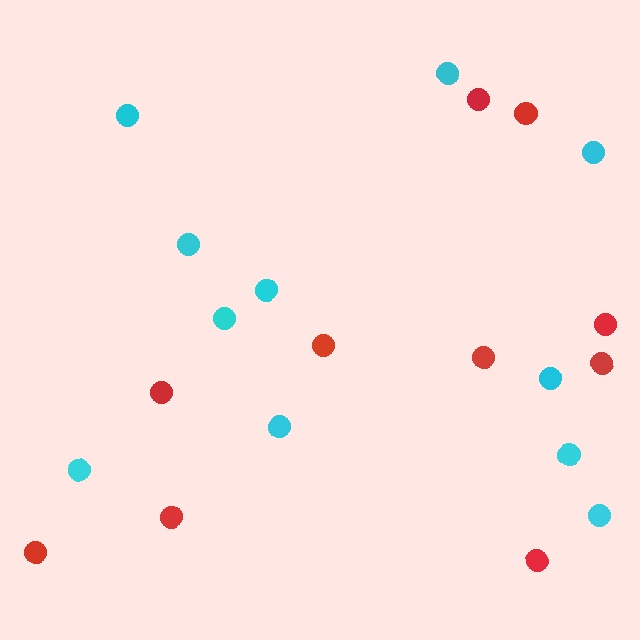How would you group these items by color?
There are 2 groups: one group of red circles (10) and one group of cyan circles (11).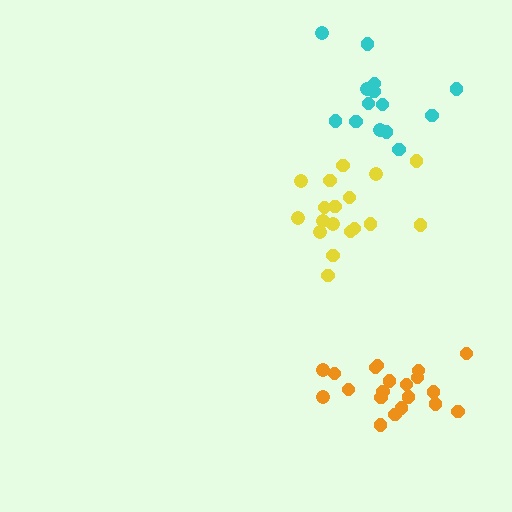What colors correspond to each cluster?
The clusters are colored: yellow, orange, cyan.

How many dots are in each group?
Group 1: 18 dots, Group 2: 20 dots, Group 3: 14 dots (52 total).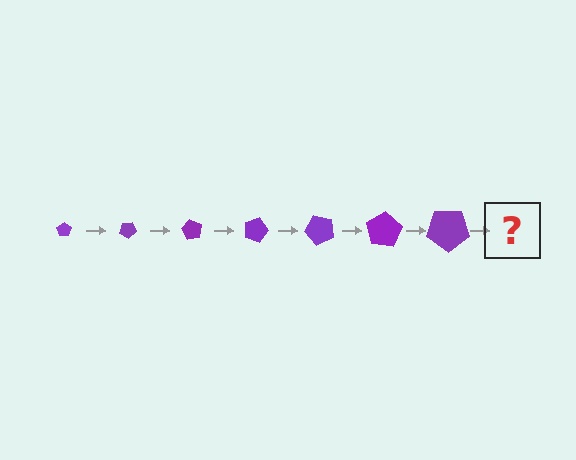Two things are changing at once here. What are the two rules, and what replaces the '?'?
The two rules are that the pentagon grows larger each step and it rotates 30 degrees each step. The '?' should be a pentagon, larger than the previous one and rotated 210 degrees from the start.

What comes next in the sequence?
The next element should be a pentagon, larger than the previous one and rotated 210 degrees from the start.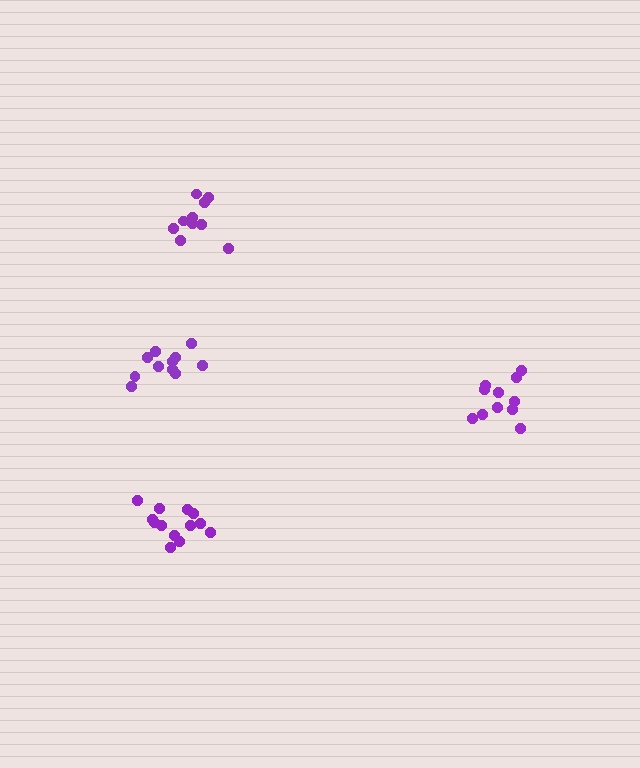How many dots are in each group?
Group 1: 11 dots, Group 2: 11 dots, Group 3: 13 dots, Group 4: 10 dots (45 total).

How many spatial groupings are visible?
There are 4 spatial groupings.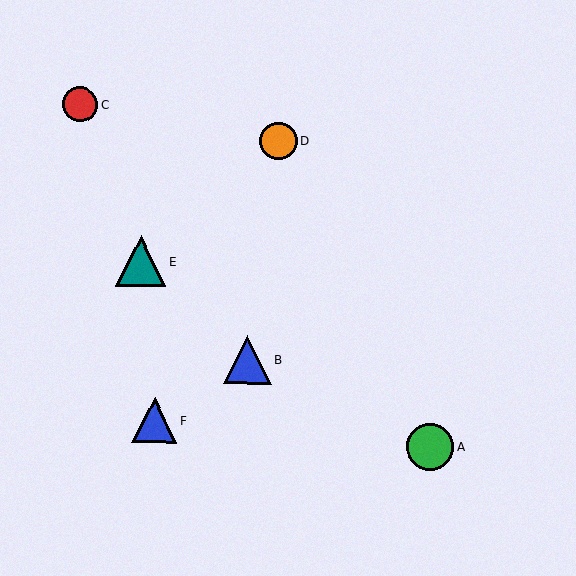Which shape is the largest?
The teal triangle (labeled E) is the largest.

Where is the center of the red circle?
The center of the red circle is at (81, 104).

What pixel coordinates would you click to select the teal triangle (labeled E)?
Click at (141, 261) to select the teal triangle E.